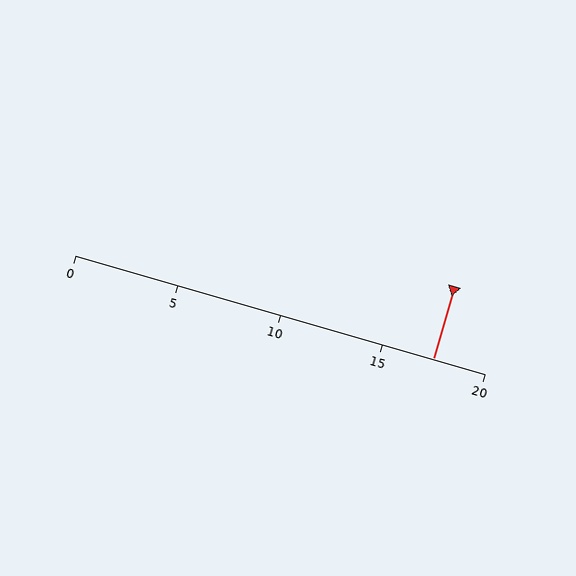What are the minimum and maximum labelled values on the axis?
The axis runs from 0 to 20.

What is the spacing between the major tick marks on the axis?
The major ticks are spaced 5 apart.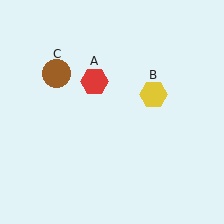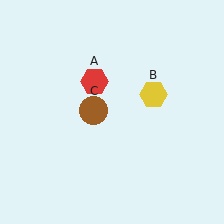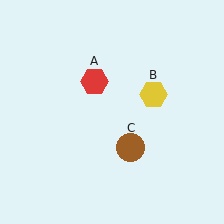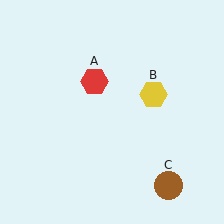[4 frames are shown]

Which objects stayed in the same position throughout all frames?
Red hexagon (object A) and yellow hexagon (object B) remained stationary.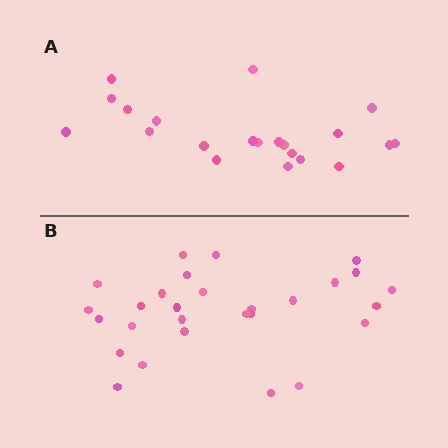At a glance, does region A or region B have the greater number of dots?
Region B (the bottom region) has more dots.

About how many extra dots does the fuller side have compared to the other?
Region B has roughly 8 or so more dots than region A.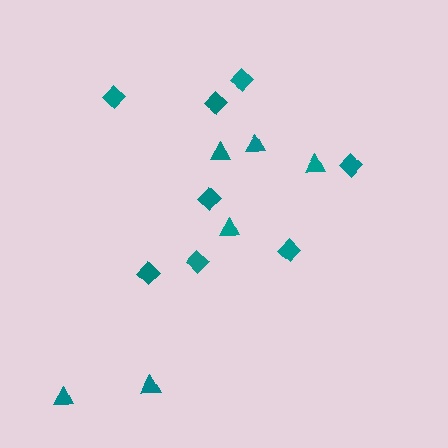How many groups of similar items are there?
There are 2 groups: one group of diamonds (8) and one group of triangles (6).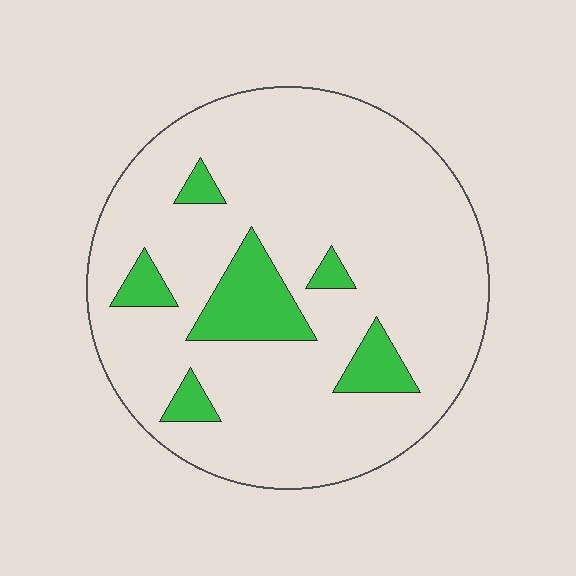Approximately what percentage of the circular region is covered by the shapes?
Approximately 15%.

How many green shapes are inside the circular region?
6.